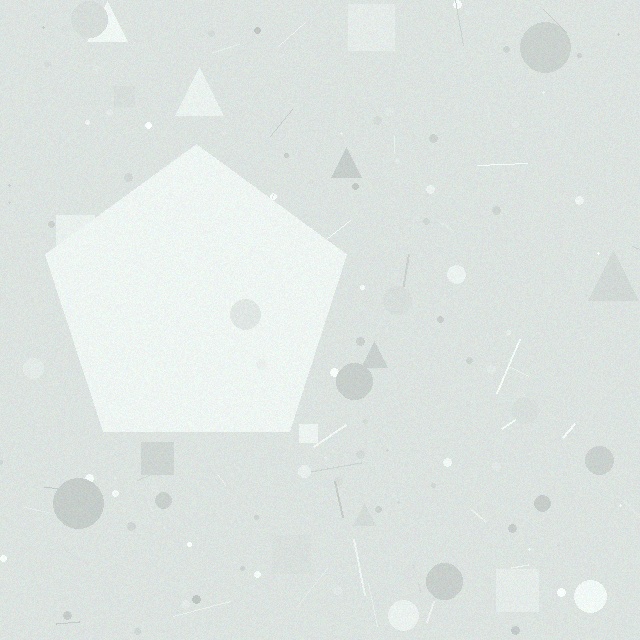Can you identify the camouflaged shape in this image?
The camouflaged shape is a pentagon.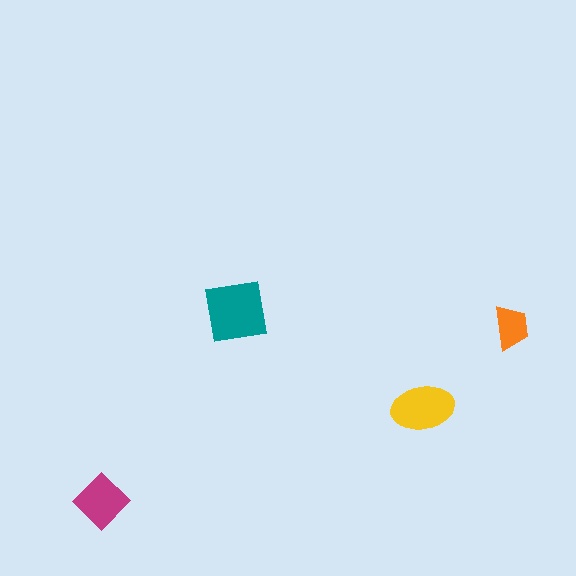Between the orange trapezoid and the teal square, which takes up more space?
The teal square.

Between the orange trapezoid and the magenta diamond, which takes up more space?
The magenta diamond.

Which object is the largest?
The teal square.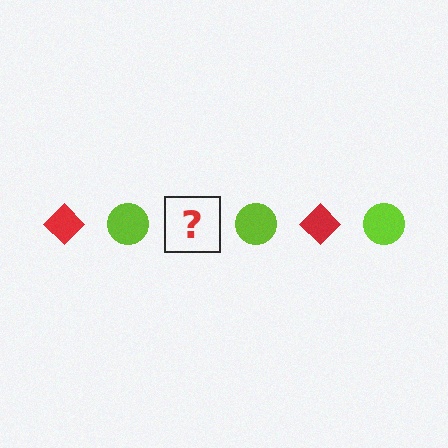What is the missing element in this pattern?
The missing element is a red diamond.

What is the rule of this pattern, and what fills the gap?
The rule is that the pattern alternates between red diamond and lime circle. The gap should be filled with a red diamond.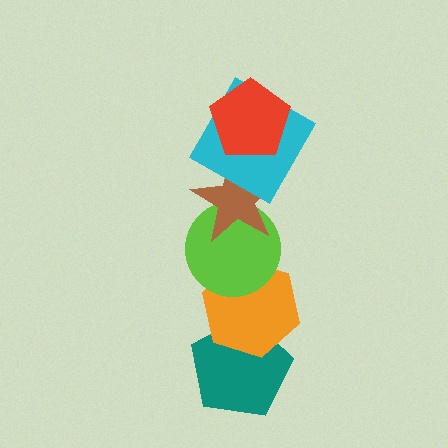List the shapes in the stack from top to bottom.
From top to bottom: the red pentagon, the cyan square, the brown star, the lime circle, the orange hexagon, the teal pentagon.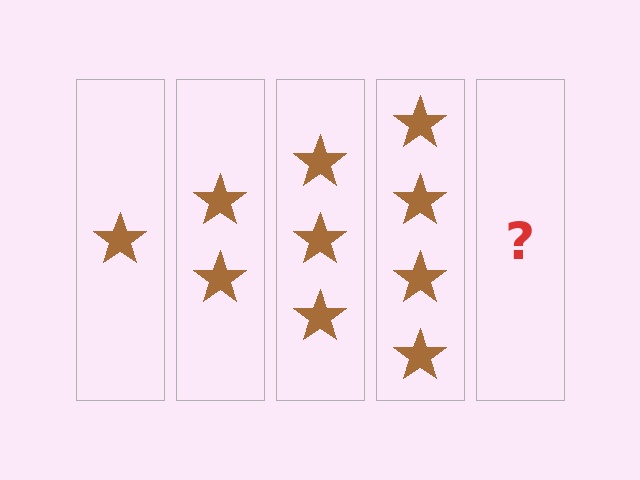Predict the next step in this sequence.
The next step is 5 stars.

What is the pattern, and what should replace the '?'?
The pattern is that each step adds one more star. The '?' should be 5 stars.